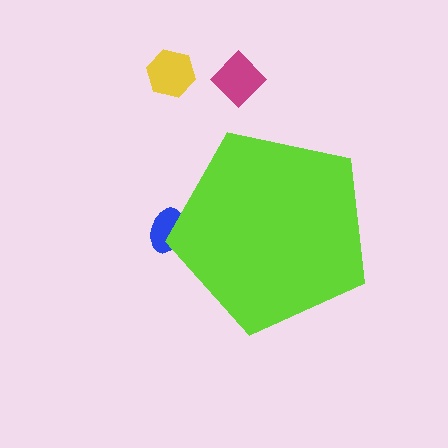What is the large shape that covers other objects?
A lime pentagon.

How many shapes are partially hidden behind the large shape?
1 shape is partially hidden.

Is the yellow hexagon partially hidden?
No, the yellow hexagon is fully visible.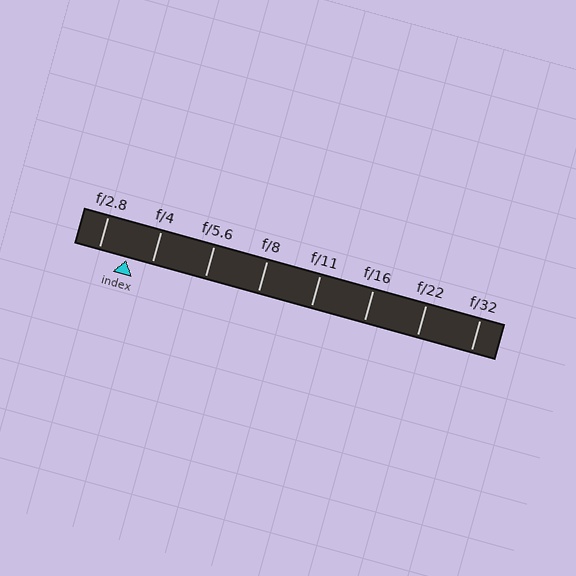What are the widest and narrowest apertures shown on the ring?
The widest aperture shown is f/2.8 and the narrowest is f/32.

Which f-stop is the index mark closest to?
The index mark is closest to f/4.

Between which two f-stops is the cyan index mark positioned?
The index mark is between f/2.8 and f/4.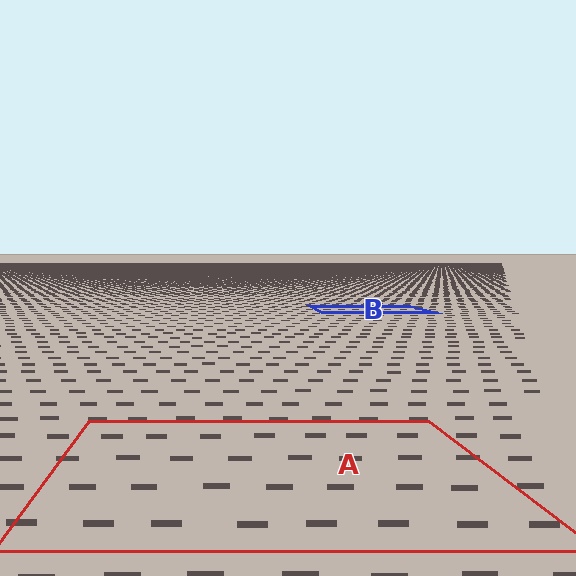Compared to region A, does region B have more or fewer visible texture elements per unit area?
Region B has more texture elements per unit area — they are packed more densely because it is farther away.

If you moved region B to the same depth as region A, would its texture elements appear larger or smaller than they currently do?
They would appear larger. At a closer depth, the same texture elements are projected at a bigger on-screen size.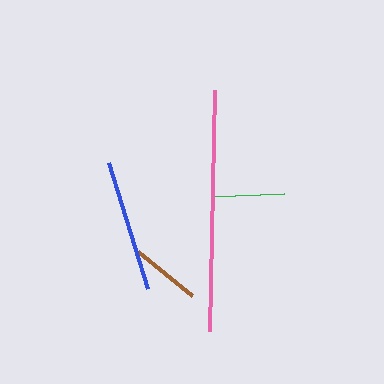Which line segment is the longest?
The pink line is the longest at approximately 240 pixels.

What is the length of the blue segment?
The blue segment is approximately 132 pixels long.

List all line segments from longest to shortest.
From longest to shortest: pink, blue, green, brown.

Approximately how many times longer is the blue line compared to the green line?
The blue line is approximately 1.8 times the length of the green line.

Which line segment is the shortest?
The brown line is the shortest at approximately 69 pixels.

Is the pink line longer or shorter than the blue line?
The pink line is longer than the blue line.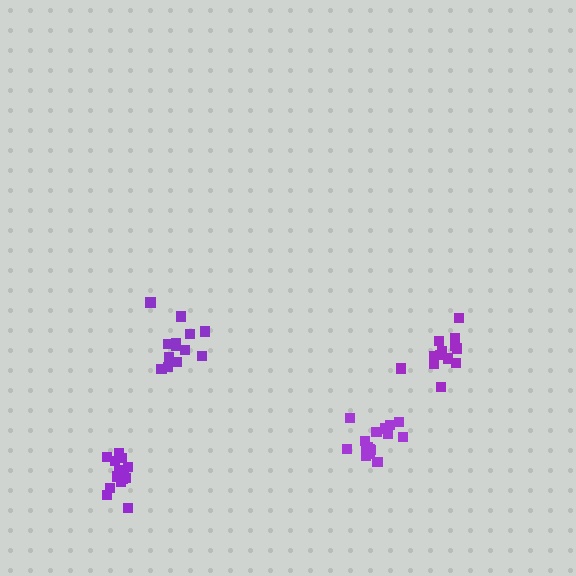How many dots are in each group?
Group 1: 13 dots, Group 2: 17 dots, Group 3: 13 dots, Group 4: 14 dots (57 total).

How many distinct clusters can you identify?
There are 4 distinct clusters.